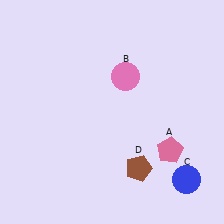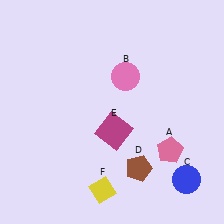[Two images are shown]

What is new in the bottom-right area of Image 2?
A magenta square (E) was added in the bottom-right area of Image 2.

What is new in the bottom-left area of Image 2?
A yellow diamond (F) was added in the bottom-left area of Image 2.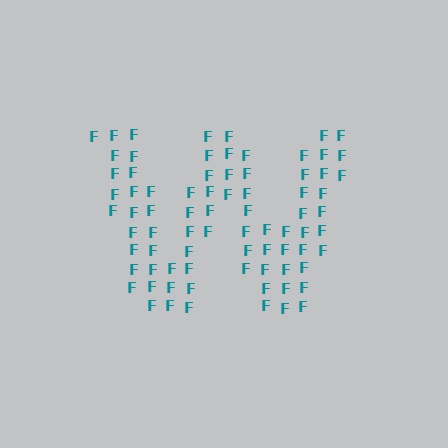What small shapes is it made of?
It is made of small letter F's.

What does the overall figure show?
The overall figure shows the letter W.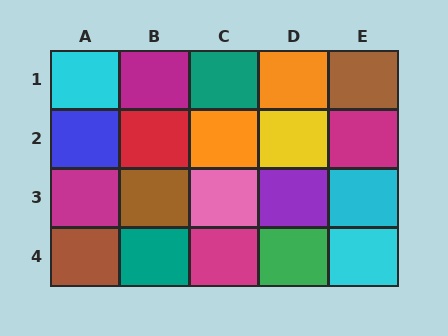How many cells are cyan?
3 cells are cyan.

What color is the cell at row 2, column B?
Red.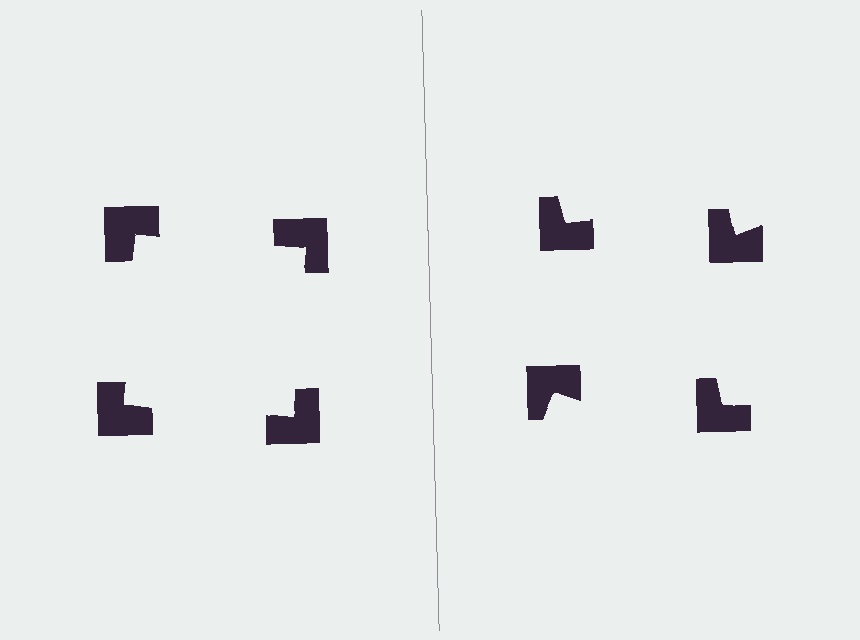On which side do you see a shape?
An illusory square appears on the left side. On the right side the wedge cuts are rotated, so no coherent shape forms.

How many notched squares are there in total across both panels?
8 — 4 on each side.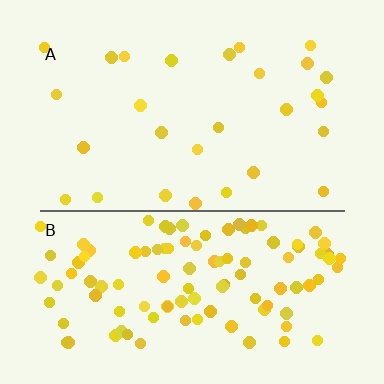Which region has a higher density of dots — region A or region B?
B (the bottom).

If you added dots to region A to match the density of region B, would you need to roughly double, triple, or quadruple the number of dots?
Approximately quadruple.